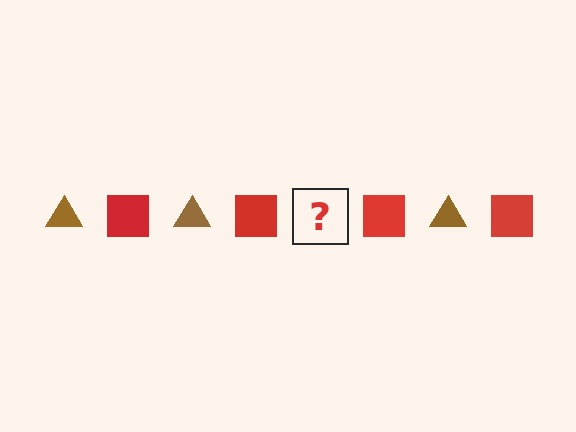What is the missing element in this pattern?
The missing element is a brown triangle.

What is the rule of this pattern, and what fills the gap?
The rule is that the pattern alternates between brown triangle and red square. The gap should be filled with a brown triangle.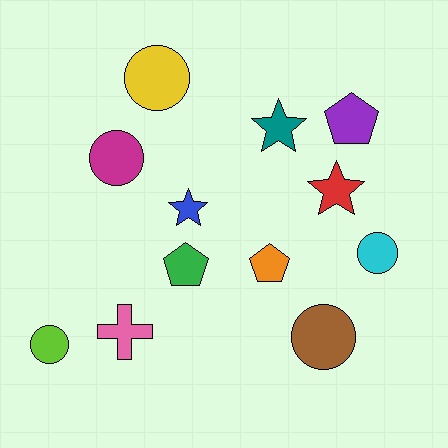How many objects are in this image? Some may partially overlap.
There are 12 objects.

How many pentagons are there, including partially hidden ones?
There are 3 pentagons.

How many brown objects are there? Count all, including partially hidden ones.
There is 1 brown object.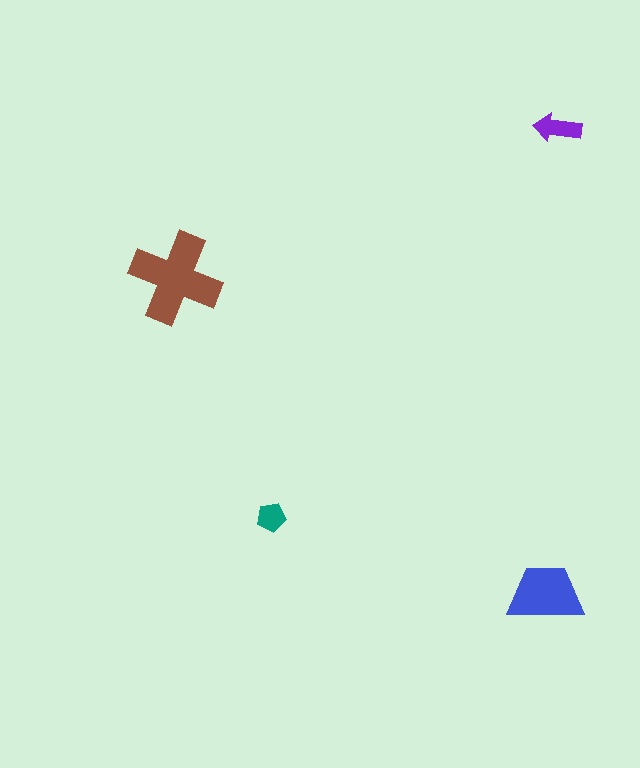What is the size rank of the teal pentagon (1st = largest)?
4th.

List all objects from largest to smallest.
The brown cross, the blue trapezoid, the purple arrow, the teal pentagon.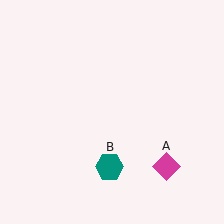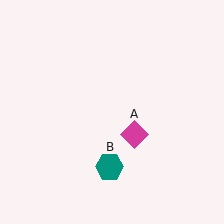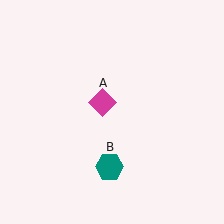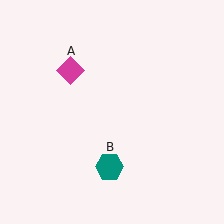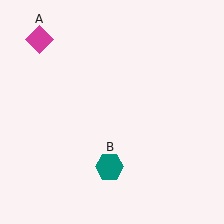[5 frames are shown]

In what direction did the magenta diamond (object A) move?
The magenta diamond (object A) moved up and to the left.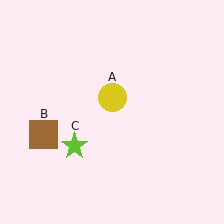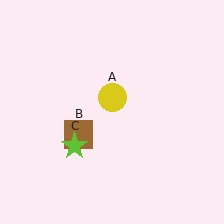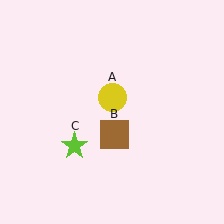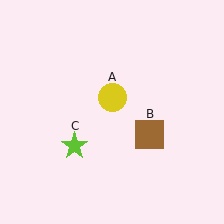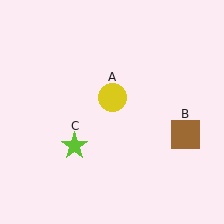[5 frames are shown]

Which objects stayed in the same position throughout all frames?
Yellow circle (object A) and lime star (object C) remained stationary.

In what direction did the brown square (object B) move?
The brown square (object B) moved right.